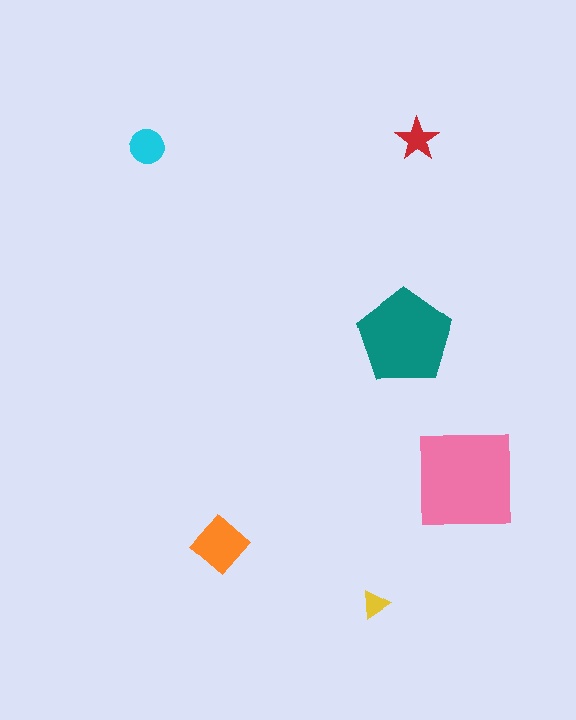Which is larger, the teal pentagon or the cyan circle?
The teal pentagon.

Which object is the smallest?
The yellow triangle.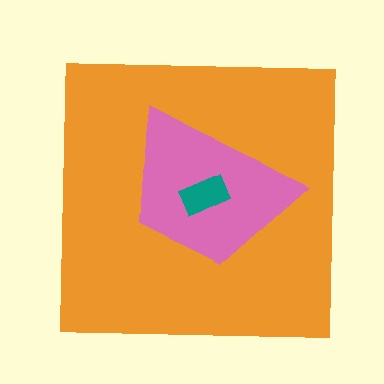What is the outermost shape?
The orange square.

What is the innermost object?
The teal rectangle.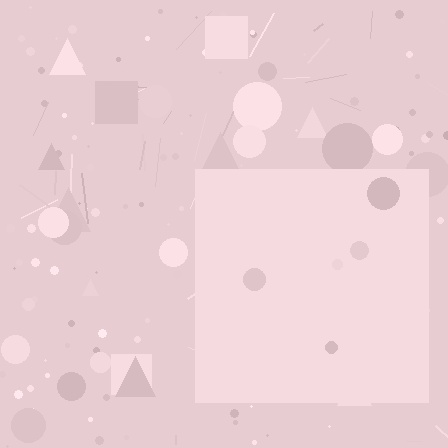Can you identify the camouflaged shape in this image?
The camouflaged shape is a square.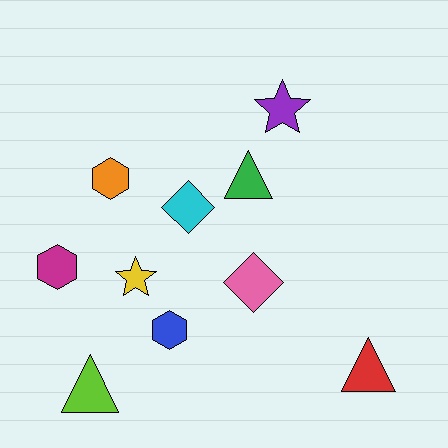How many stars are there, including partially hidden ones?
There are 2 stars.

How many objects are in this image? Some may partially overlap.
There are 10 objects.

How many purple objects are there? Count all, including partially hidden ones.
There is 1 purple object.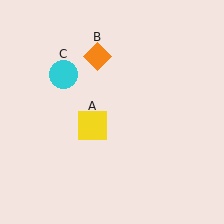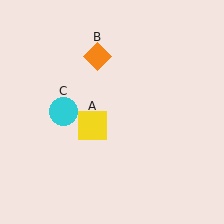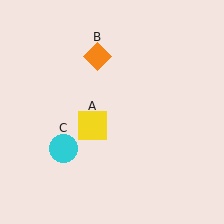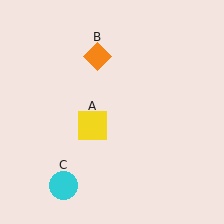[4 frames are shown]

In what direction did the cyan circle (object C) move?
The cyan circle (object C) moved down.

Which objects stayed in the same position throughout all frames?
Yellow square (object A) and orange diamond (object B) remained stationary.